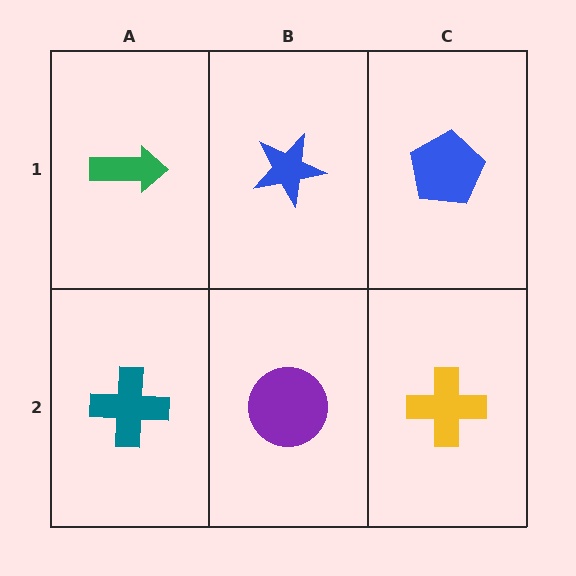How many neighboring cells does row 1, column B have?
3.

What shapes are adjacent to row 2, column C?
A blue pentagon (row 1, column C), a purple circle (row 2, column B).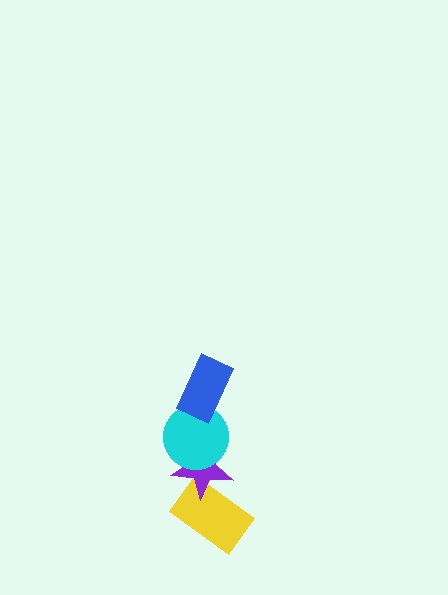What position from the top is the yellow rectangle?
The yellow rectangle is 4th from the top.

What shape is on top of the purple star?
The cyan circle is on top of the purple star.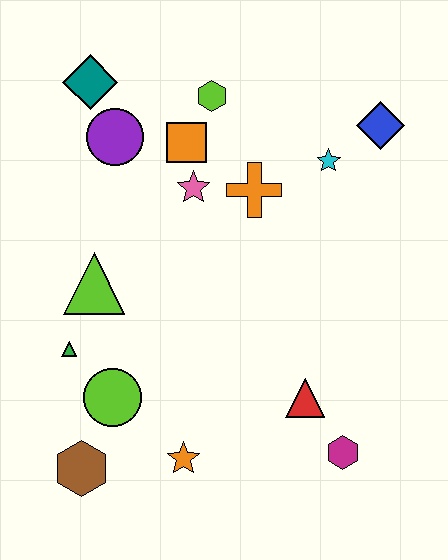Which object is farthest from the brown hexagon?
The blue diamond is farthest from the brown hexagon.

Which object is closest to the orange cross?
The pink star is closest to the orange cross.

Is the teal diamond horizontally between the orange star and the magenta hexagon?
No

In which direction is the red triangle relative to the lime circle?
The red triangle is to the right of the lime circle.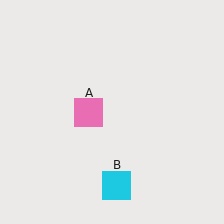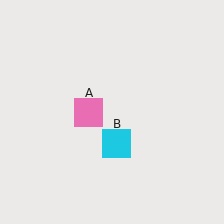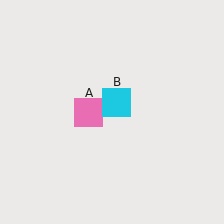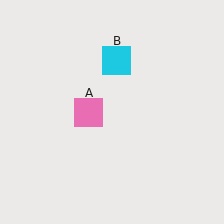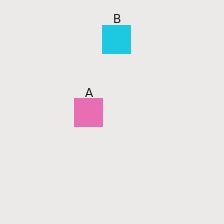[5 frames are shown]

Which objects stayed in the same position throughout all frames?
Pink square (object A) remained stationary.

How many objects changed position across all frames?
1 object changed position: cyan square (object B).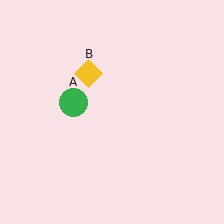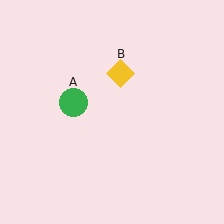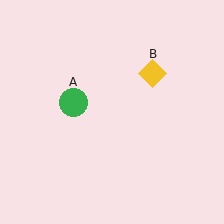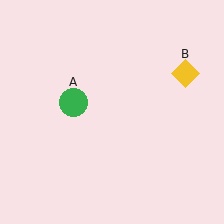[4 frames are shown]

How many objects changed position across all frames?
1 object changed position: yellow diamond (object B).